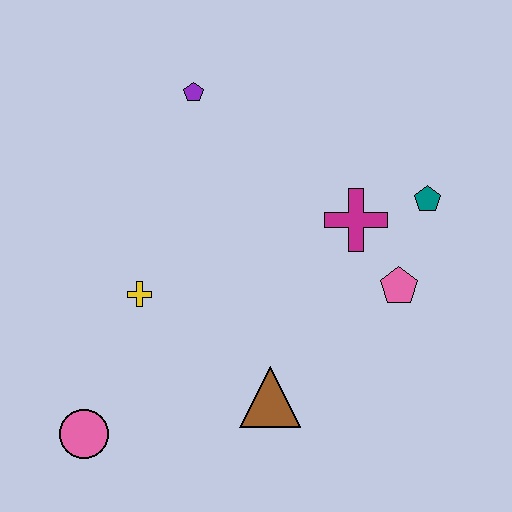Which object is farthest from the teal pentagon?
The pink circle is farthest from the teal pentagon.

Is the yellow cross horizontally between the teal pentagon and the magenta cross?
No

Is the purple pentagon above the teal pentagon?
Yes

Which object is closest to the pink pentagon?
The magenta cross is closest to the pink pentagon.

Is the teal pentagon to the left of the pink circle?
No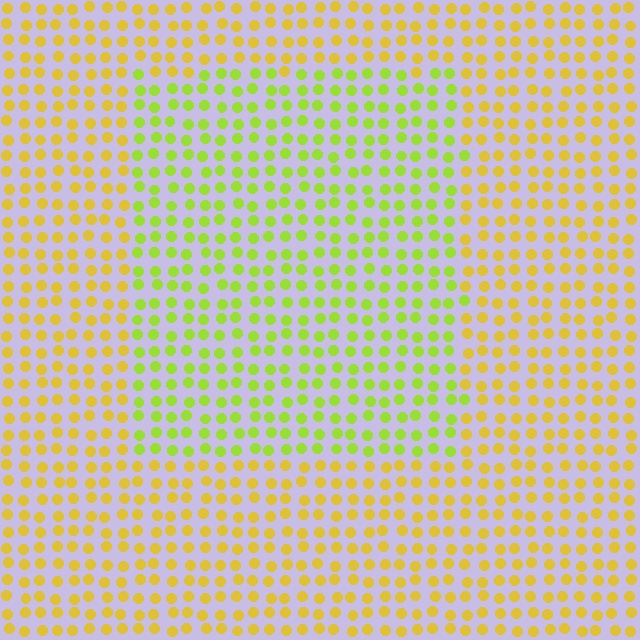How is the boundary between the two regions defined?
The boundary is defined purely by a slight shift in hue (about 36 degrees). Spacing, size, and orientation are identical on both sides.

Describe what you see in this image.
The image is filled with small yellow elements in a uniform arrangement. A rectangle-shaped region is visible where the elements are tinted to a slightly different hue, forming a subtle color boundary.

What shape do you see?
I see a rectangle.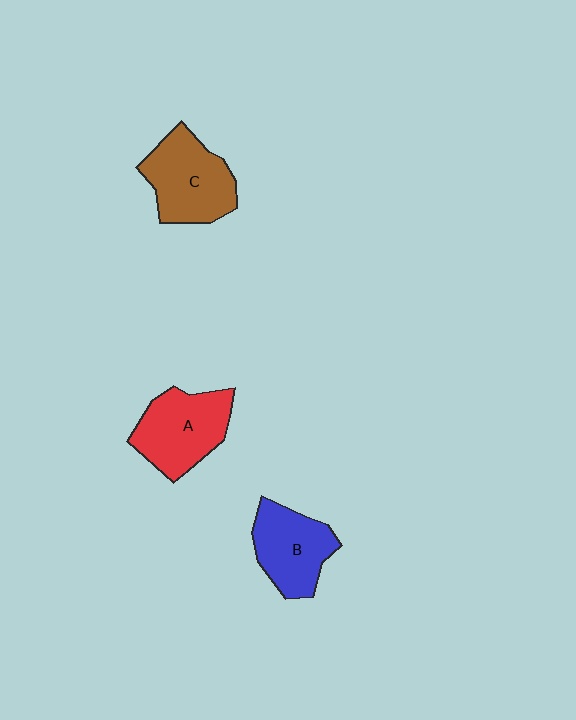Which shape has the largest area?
Shape C (brown).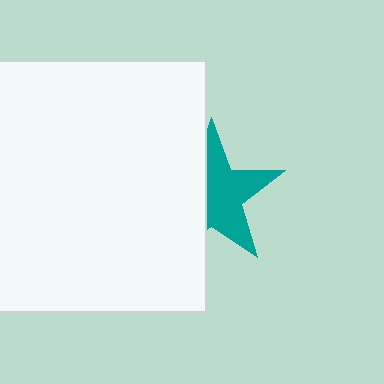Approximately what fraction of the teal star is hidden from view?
Roughly 44% of the teal star is hidden behind the white square.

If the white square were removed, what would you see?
You would see the complete teal star.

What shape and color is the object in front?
The object in front is a white square.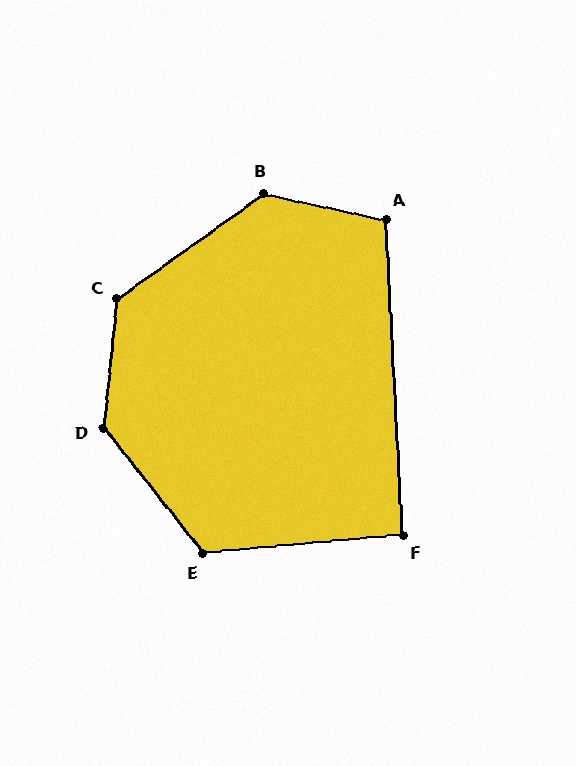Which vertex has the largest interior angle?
D, at approximately 135 degrees.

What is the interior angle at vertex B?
Approximately 133 degrees (obtuse).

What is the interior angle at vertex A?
Approximately 105 degrees (obtuse).